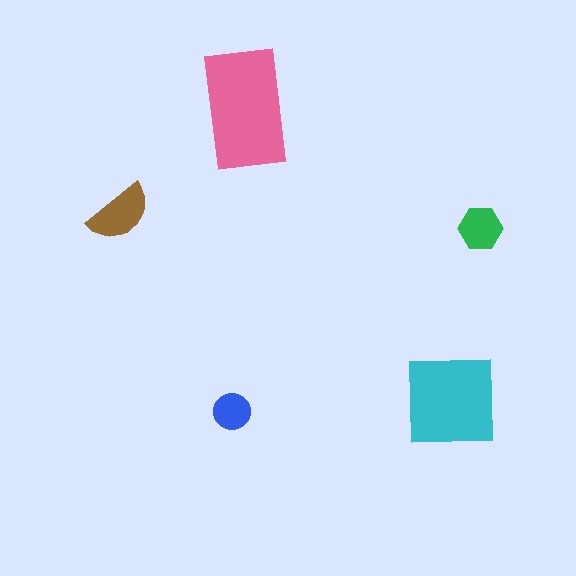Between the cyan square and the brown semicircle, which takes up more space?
The cyan square.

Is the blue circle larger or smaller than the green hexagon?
Smaller.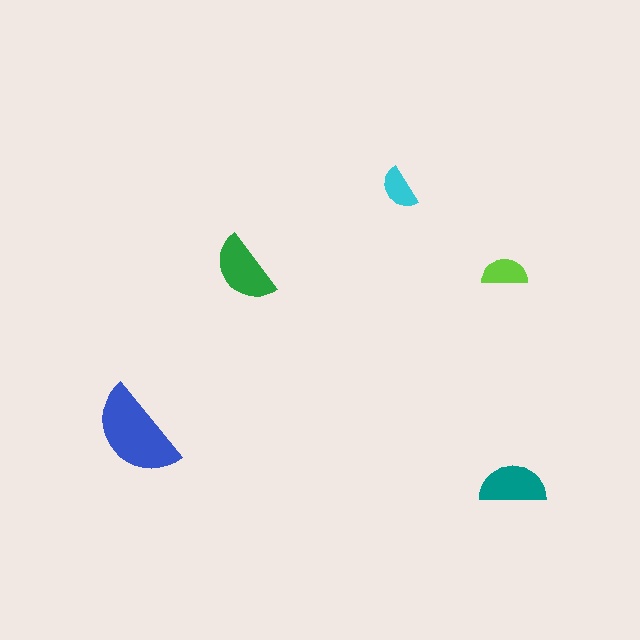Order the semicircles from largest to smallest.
the blue one, the green one, the teal one, the lime one, the cyan one.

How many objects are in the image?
There are 5 objects in the image.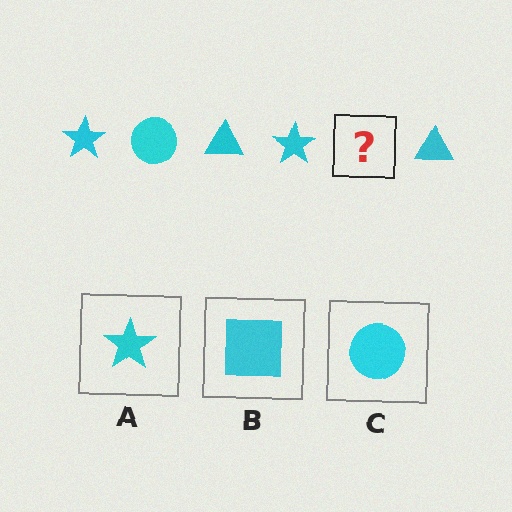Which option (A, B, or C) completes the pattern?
C.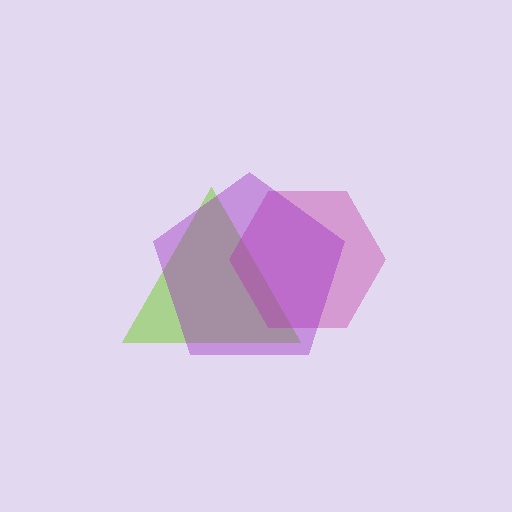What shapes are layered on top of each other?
The layered shapes are: a lime triangle, a magenta hexagon, a purple pentagon.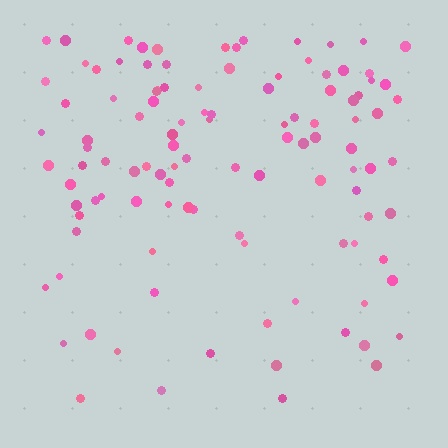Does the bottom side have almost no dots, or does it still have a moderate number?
Still a moderate number, just noticeably fewer than the top.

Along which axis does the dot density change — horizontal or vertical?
Vertical.